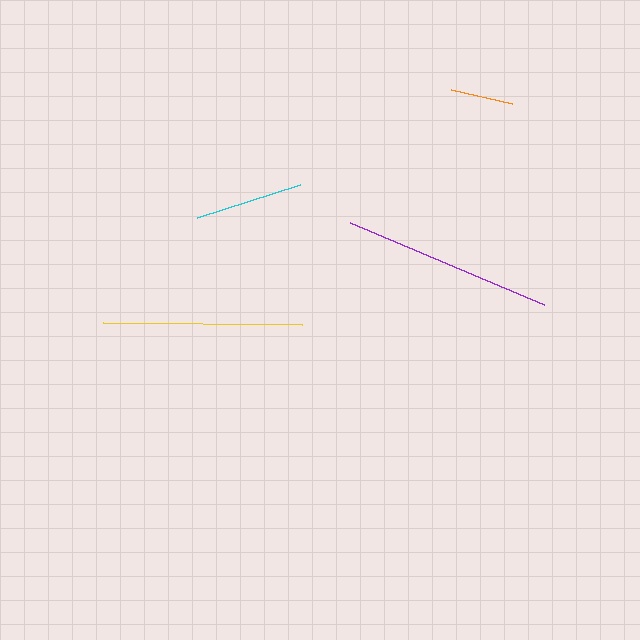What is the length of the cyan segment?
The cyan segment is approximately 108 pixels long.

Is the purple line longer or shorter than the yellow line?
The purple line is longer than the yellow line.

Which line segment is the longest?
The purple line is the longest at approximately 211 pixels.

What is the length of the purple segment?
The purple segment is approximately 211 pixels long.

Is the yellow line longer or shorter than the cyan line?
The yellow line is longer than the cyan line.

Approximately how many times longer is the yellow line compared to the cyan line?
The yellow line is approximately 1.8 times the length of the cyan line.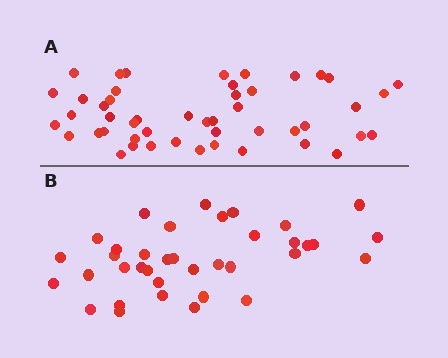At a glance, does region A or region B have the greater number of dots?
Region A (the top region) has more dots.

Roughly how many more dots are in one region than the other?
Region A has roughly 12 or so more dots than region B.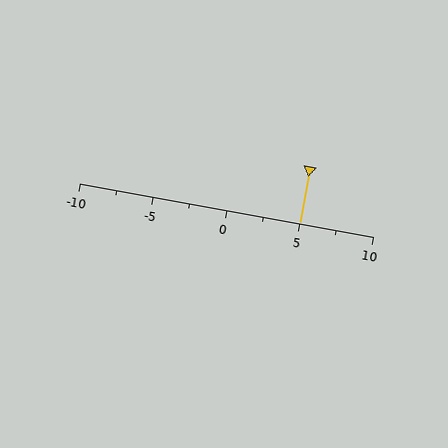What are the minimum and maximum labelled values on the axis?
The axis runs from -10 to 10.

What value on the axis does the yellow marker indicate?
The marker indicates approximately 5.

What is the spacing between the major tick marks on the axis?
The major ticks are spaced 5 apart.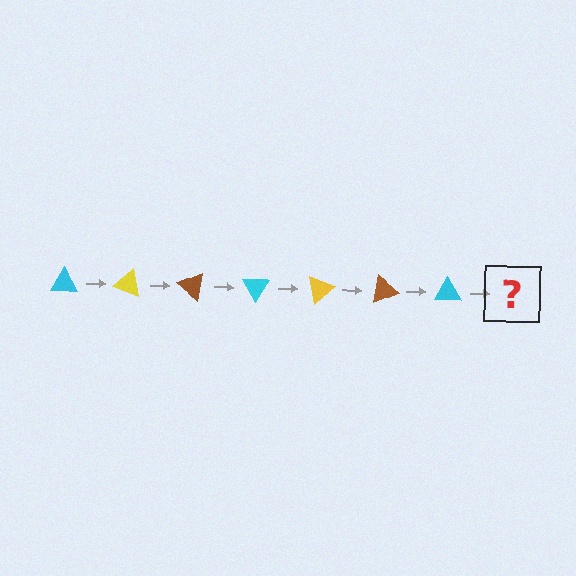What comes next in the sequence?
The next element should be a yellow triangle, rotated 140 degrees from the start.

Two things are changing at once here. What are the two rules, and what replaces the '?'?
The two rules are that it rotates 20 degrees each step and the color cycles through cyan, yellow, and brown. The '?' should be a yellow triangle, rotated 140 degrees from the start.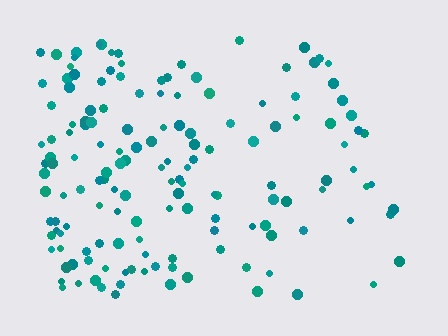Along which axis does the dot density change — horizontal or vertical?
Horizontal.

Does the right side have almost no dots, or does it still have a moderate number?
Still a moderate number, just noticeably fewer than the left.